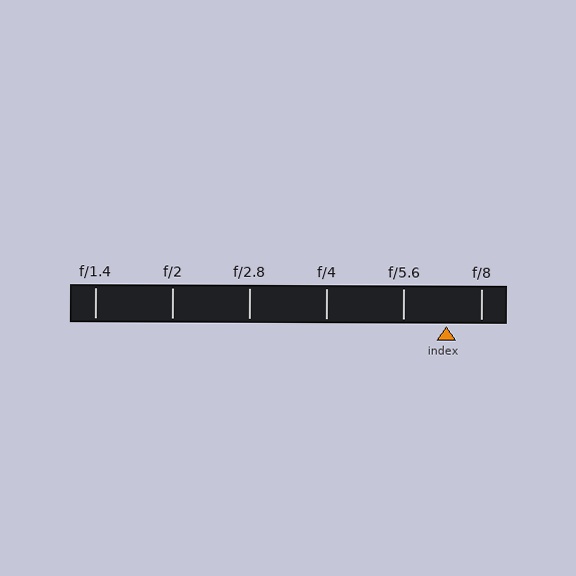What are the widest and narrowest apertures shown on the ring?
The widest aperture shown is f/1.4 and the narrowest is f/8.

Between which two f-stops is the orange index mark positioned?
The index mark is between f/5.6 and f/8.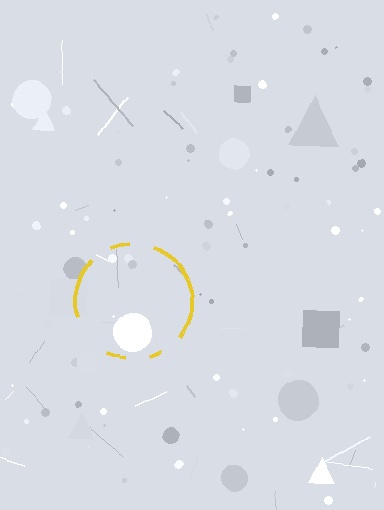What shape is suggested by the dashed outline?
The dashed outline suggests a circle.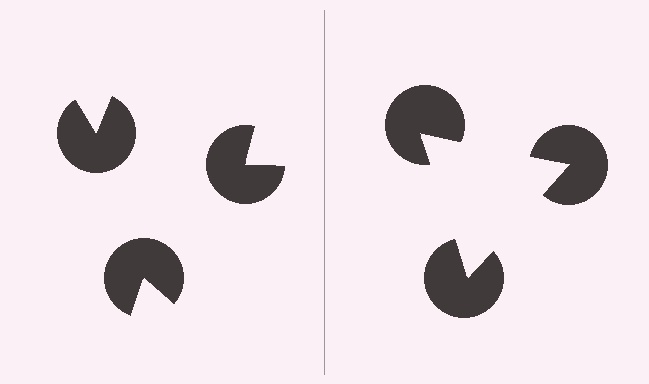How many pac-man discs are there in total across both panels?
6 — 3 on each side.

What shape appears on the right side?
An illusory triangle.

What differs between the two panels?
The pac-man discs are positioned identically on both sides; only the wedge orientations differ. On the right they align to a triangle; on the left they are misaligned.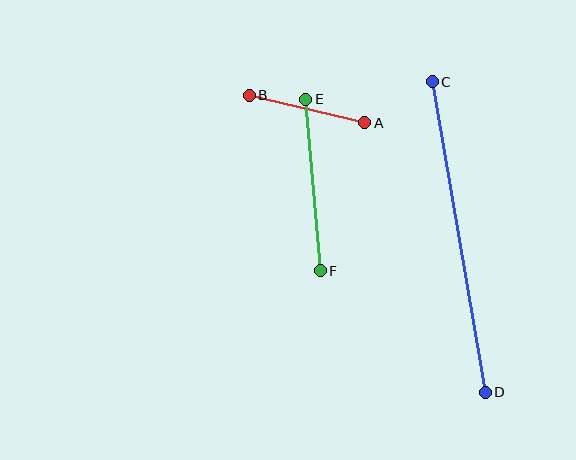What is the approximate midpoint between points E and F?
The midpoint is at approximately (313, 185) pixels.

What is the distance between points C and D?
The distance is approximately 315 pixels.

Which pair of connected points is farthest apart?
Points C and D are farthest apart.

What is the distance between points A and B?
The distance is approximately 119 pixels.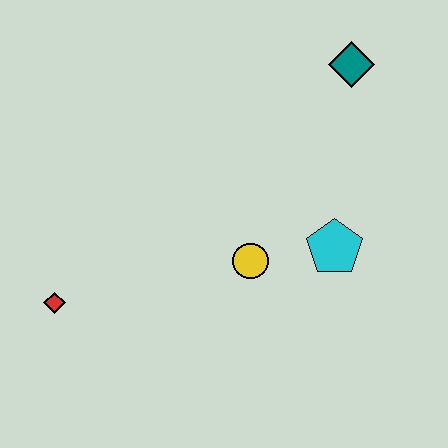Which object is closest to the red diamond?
The yellow circle is closest to the red diamond.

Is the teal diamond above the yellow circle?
Yes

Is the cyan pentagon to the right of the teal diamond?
No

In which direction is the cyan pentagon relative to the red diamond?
The cyan pentagon is to the right of the red diamond.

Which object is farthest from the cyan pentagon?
The red diamond is farthest from the cyan pentagon.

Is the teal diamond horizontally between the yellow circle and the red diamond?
No